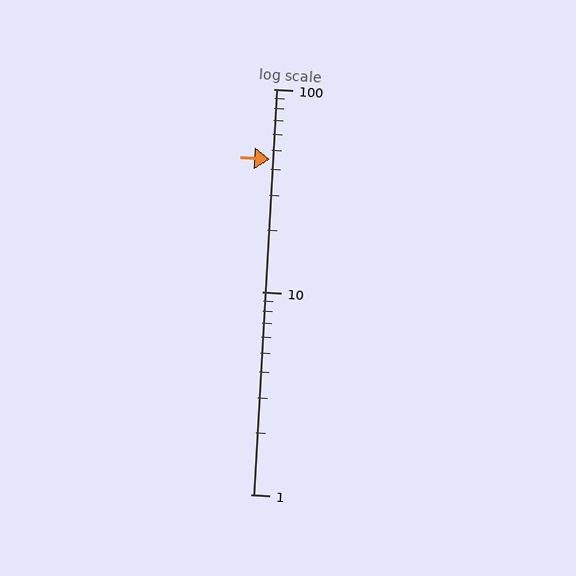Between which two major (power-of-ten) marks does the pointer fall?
The pointer is between 10 and 100.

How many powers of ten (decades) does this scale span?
The scale spans 2 decades, from 1 to 100.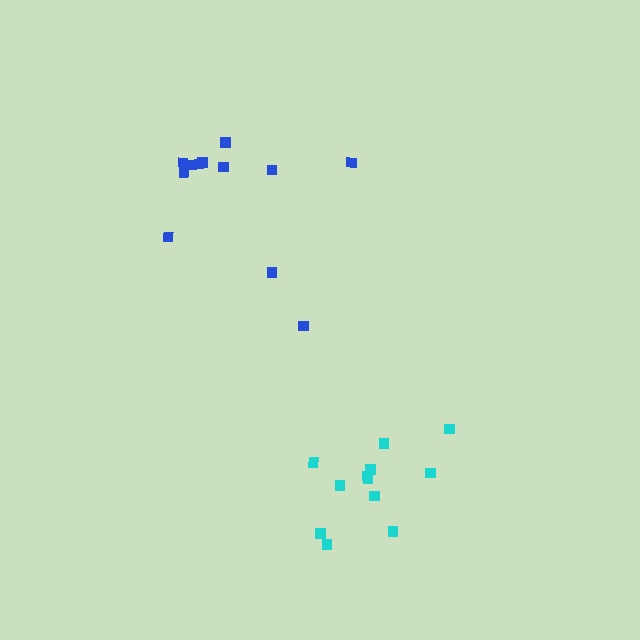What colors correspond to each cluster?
The clusters are colored: blue, cyan.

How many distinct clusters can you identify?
There are 2 distinct clusters.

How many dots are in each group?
Group 1: 12 dots, Group 2: 12 dots (24 total).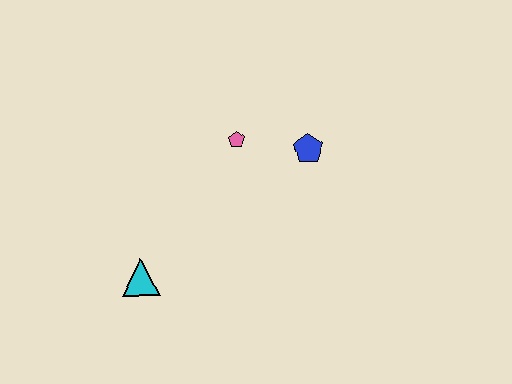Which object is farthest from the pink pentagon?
The cyan triangle is farthest from the pink pentagon.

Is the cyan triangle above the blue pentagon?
No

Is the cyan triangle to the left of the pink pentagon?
Yes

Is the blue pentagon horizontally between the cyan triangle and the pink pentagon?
No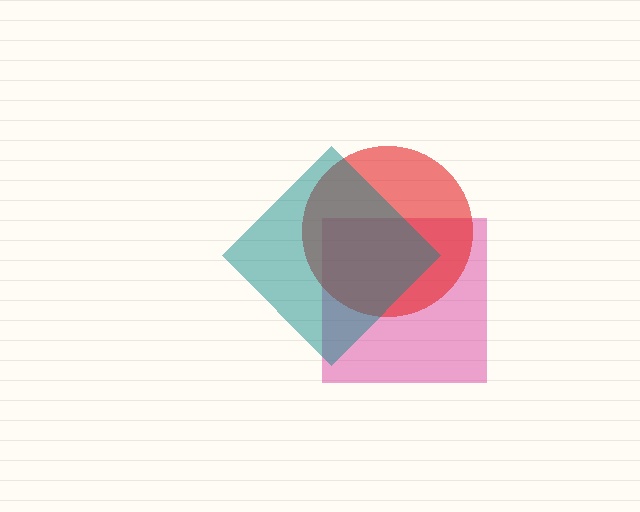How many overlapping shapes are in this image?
There are 3 overlapping shapes in the image.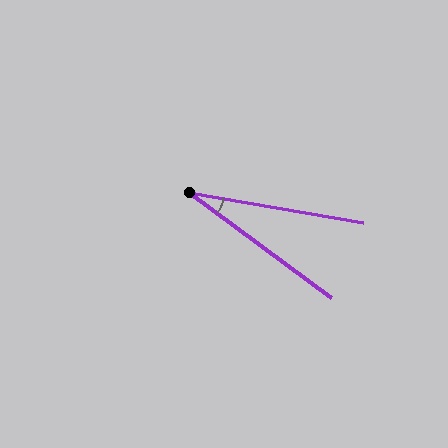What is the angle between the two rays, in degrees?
Approximately 27 degrees.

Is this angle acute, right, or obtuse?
It is acute.